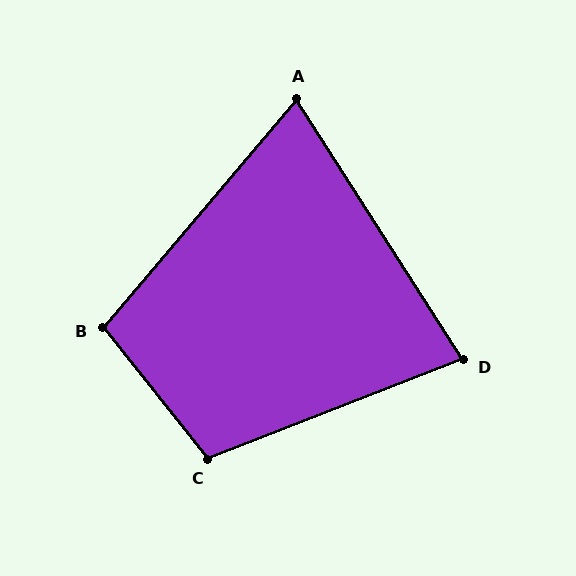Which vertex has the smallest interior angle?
A, at approximately 73 degrees.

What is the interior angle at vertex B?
Approximately 101 degrees (obtuse).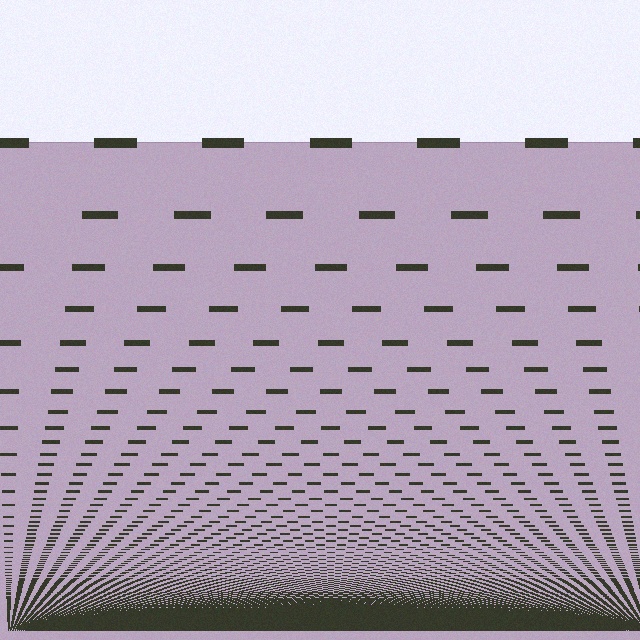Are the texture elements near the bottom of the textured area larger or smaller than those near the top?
Smaller. The gradient is inverted — elements near the bottom are smaller and denser.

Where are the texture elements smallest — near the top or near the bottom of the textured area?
Near the bottom.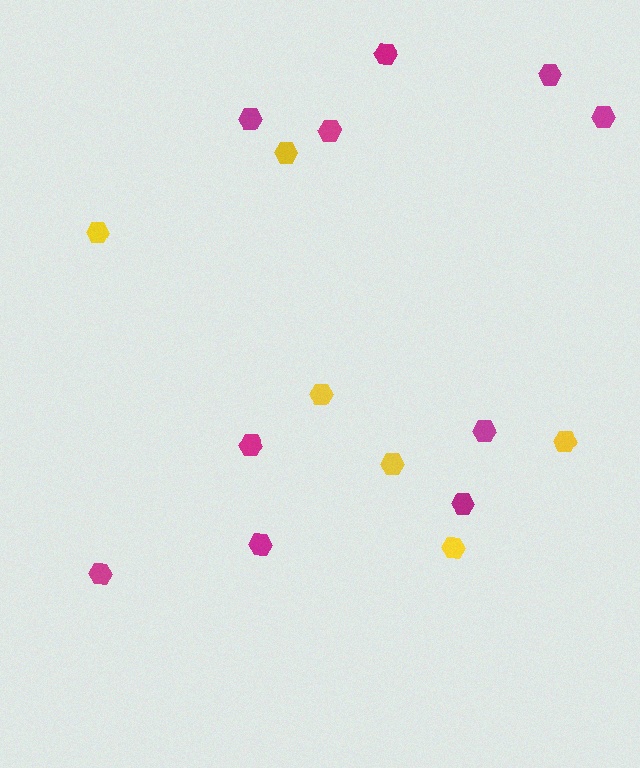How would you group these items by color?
There are 2 groups: one group of yellow hexagons (6) and one group of magenta hexagons (10).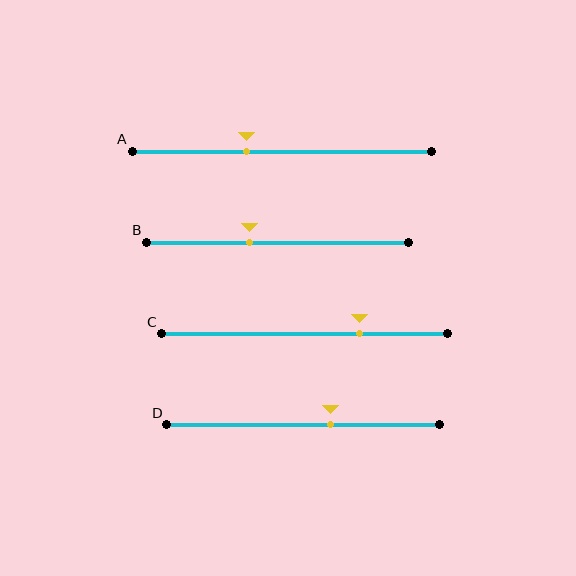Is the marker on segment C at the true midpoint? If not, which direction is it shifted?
No, the marker on segment C is shifted to the right by about 19% of the segment length.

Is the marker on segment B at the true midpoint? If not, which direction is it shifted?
No, the marker on segment B is shifted to the left by about 11% of the segment length.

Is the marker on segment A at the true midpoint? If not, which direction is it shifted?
No, the marker on segment A is shifted to the left by about 12% of the segment length.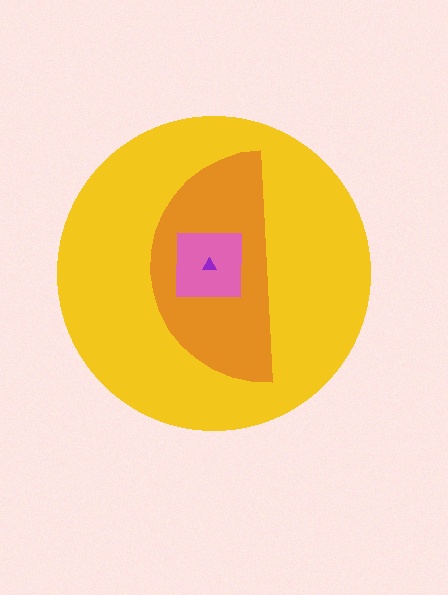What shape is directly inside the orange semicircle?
The pink square.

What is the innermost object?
The purple triangle.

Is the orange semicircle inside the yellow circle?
Yes.